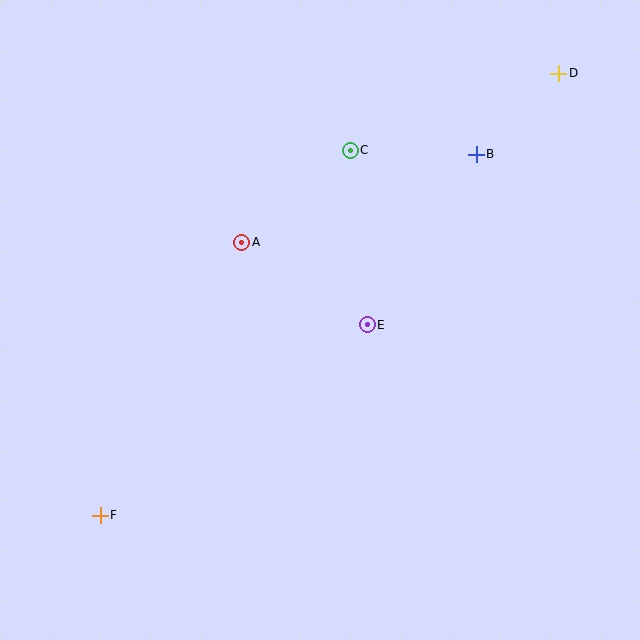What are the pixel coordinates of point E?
Point E is at (367, 325).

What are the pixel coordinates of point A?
Point A is at (242, 242).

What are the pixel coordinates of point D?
Point D is at (559, 73).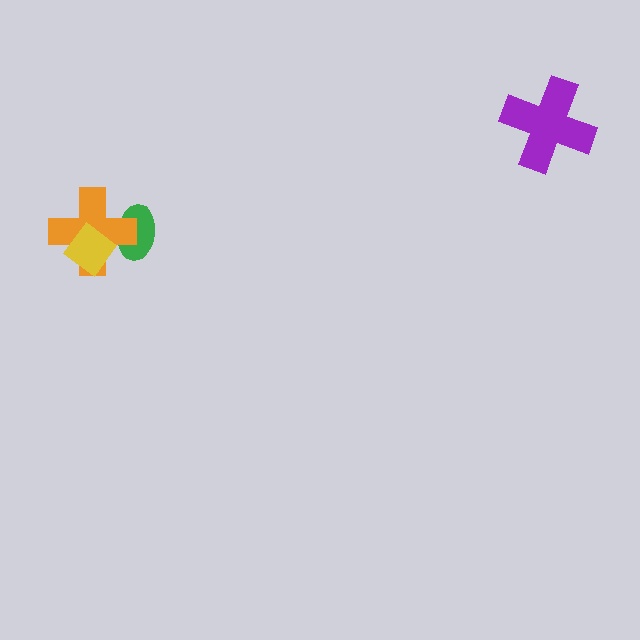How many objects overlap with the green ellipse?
2 objects overlap with the green ellipse.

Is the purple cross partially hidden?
No, no other shape covers it.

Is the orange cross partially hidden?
Yes, it is partially covered by another shape.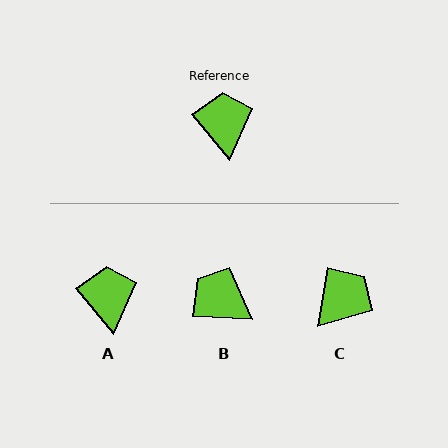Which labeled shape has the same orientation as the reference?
A.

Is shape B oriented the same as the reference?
No, it is off by about 48 degrees.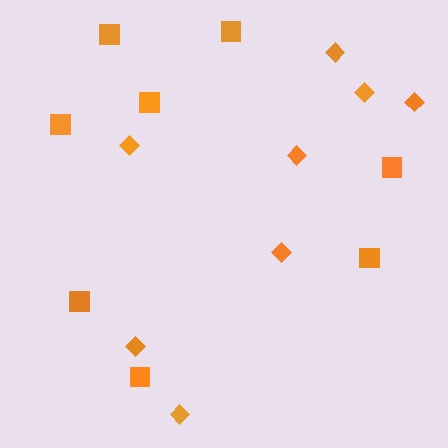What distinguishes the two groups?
There are 2 groups: one group of squares (8) and one group of diamonds (8).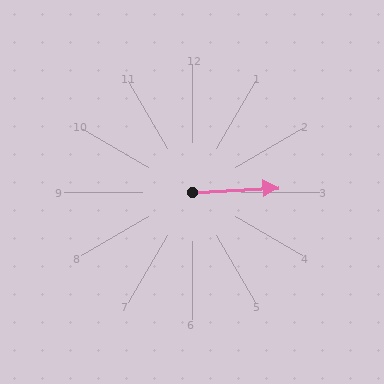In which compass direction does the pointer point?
East.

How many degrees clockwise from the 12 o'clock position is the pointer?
Approximately 87 degrees.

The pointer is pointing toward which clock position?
Roughly 3 o'clock.